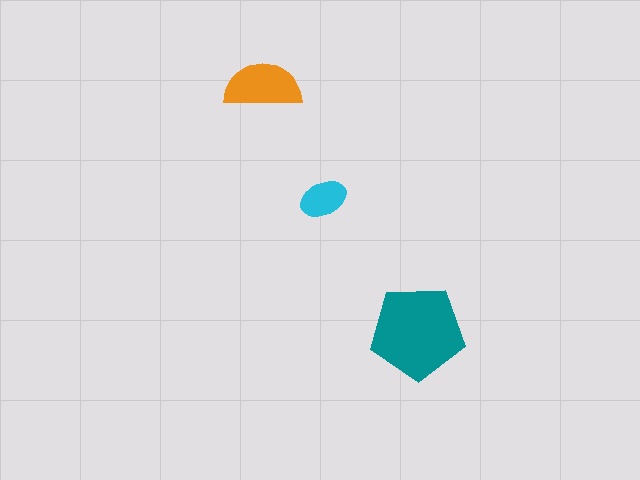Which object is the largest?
The teal pentagon.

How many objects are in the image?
There are 3 objects in the image.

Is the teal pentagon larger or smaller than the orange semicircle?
Larger.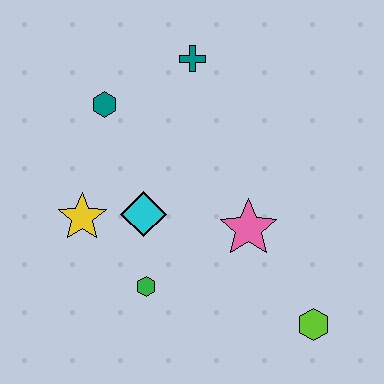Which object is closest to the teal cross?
The teal hexagon is closest to the teal cross.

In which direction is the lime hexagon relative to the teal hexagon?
The lime hexagon is below the teal hexagon.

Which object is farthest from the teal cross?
The lime hexagon is farthest from the teal cross.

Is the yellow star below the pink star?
No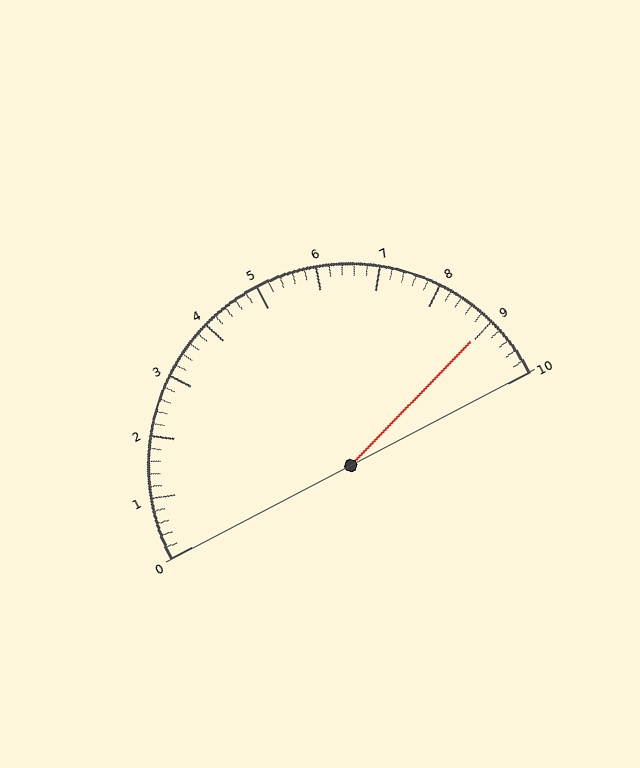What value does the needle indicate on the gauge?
The needle indicates approximately 9.0.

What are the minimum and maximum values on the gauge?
The gauge ranges from 0 to 10.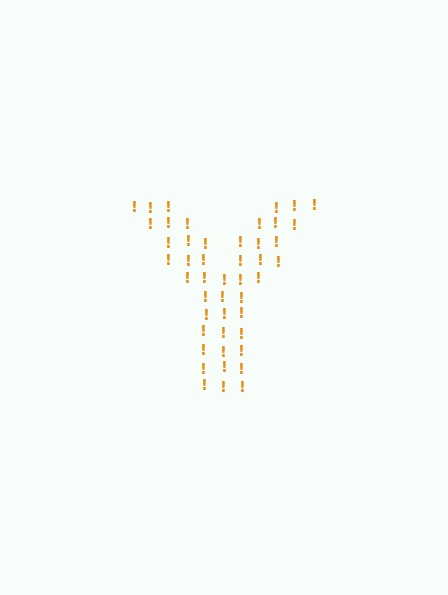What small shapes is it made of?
It is made of small exclamation marks.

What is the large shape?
The large shape is the letter Y.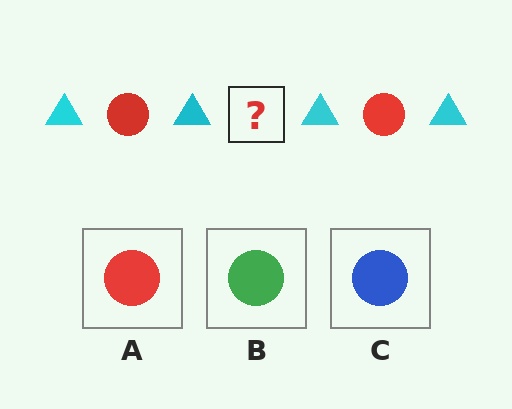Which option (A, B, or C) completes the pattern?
A.